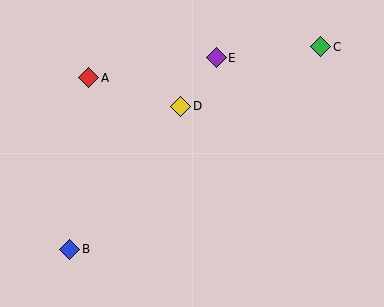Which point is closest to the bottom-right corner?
Point C is closest to the bottom-right corner.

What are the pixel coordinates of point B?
Point B is at (70, 249).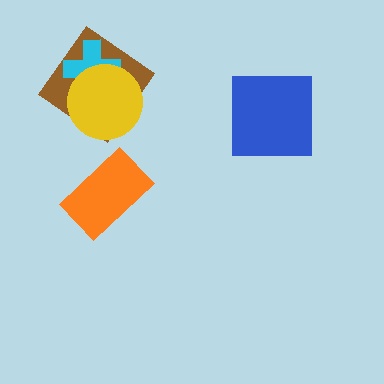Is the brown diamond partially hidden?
Yes, it is partially covered by another shape.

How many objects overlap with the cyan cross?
2 objects overlap with the cyan cross.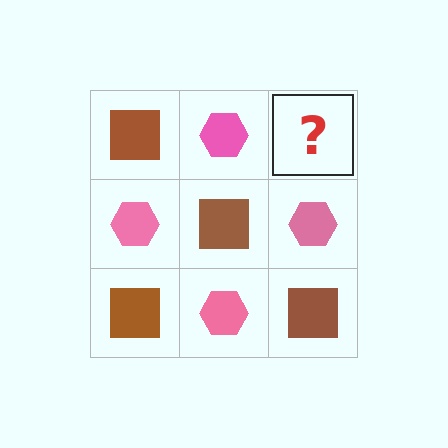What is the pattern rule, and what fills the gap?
The rule is that it alternates brown square and pink hexagon in a checkerboard pattern. The gap should be filled with a brown square.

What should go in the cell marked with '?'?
The missing cell should contain a brown square.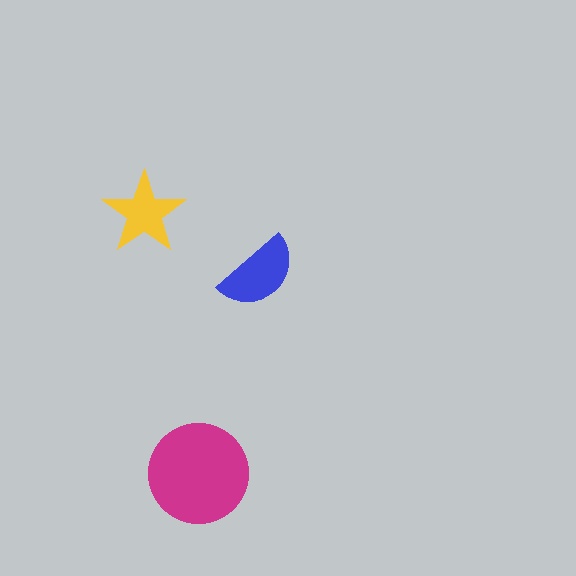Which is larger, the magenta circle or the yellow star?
The magenta circle.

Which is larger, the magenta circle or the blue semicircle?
The magenta circle.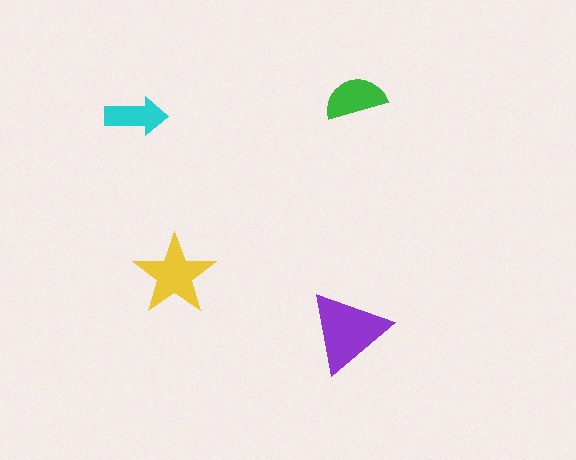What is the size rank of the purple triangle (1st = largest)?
1st.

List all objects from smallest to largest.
The cyan arrow, the green semicircle, the yellow star, the purple triangle.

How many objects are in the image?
There are 4 objects in the image.